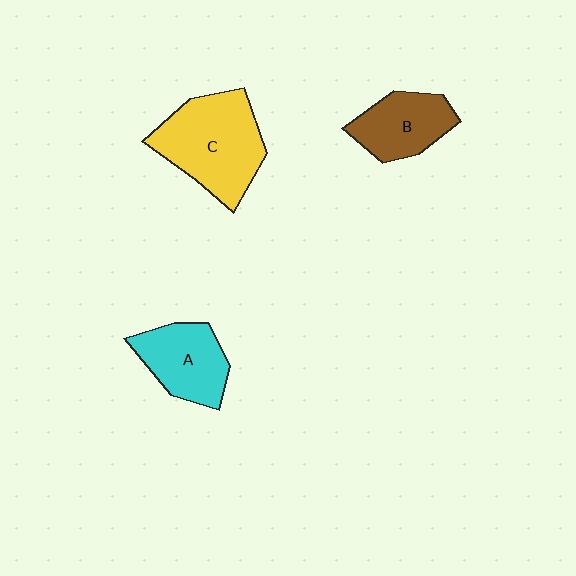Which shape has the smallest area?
Shape B (brown).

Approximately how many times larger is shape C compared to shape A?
Approximately 1.5 times.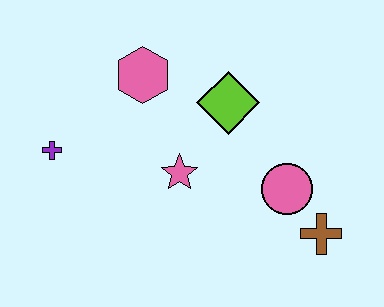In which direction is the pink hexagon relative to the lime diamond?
The pink hexagon is to the left of the lime diamond.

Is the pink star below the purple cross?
Yes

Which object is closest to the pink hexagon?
The lime diamond is closest to the pink hexagon.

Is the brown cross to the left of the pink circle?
No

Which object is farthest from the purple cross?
The brown cross is farthest from the purple cross.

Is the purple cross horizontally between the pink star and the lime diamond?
No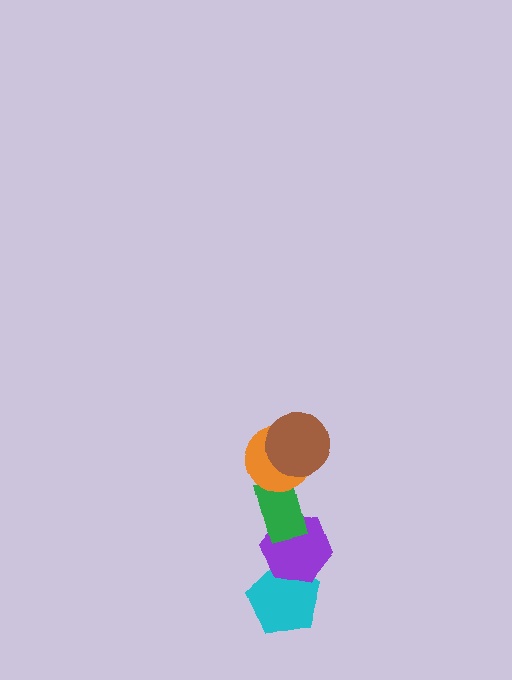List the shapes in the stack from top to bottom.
From top to bottom: the brown circle, the orange circle, the green rectangle, the purple hexagon, the cyan pentagon.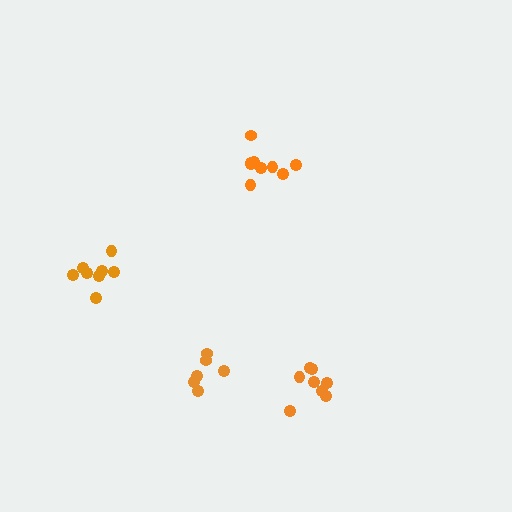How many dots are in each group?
Group 1: 6 dots, Group 2: 8 dots, Group 3: 9 dots, Group 4: 8 dots (31 total).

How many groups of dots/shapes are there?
There are 4 groups.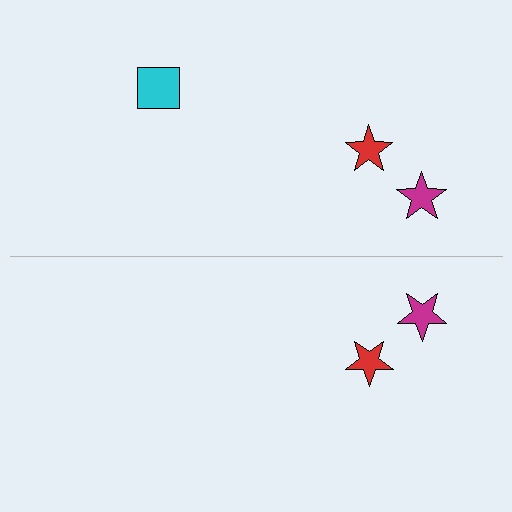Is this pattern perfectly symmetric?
No, the pattern is not perfectly symmetric. A cyan square is missing from the bottom side.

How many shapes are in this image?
There are 5 shapes in this image.